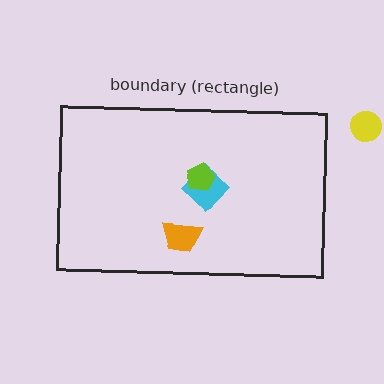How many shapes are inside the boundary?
3 inside, 1 outside.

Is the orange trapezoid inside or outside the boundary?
Inside.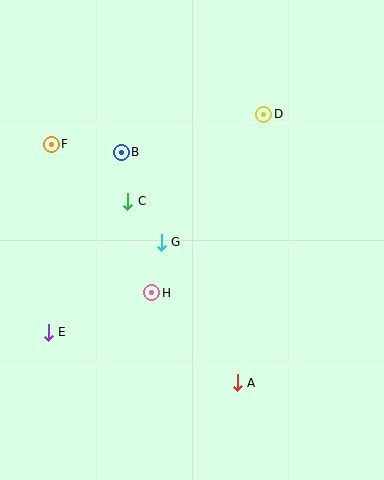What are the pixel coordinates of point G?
Point G is at (161, 242).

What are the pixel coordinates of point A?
Point A is at (237, 383).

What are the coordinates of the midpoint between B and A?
The midpoint between B and A is at (179, 268).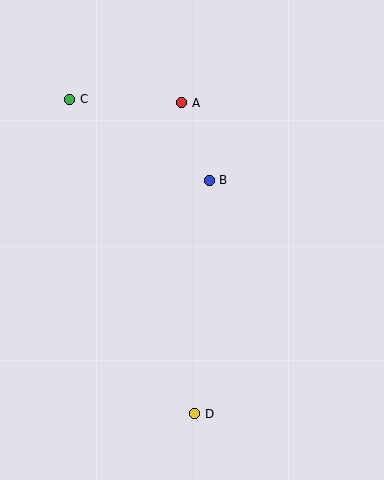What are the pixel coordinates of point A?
Point A is at (182, 103).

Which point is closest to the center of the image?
Point B at (209, 180) is closest to the center.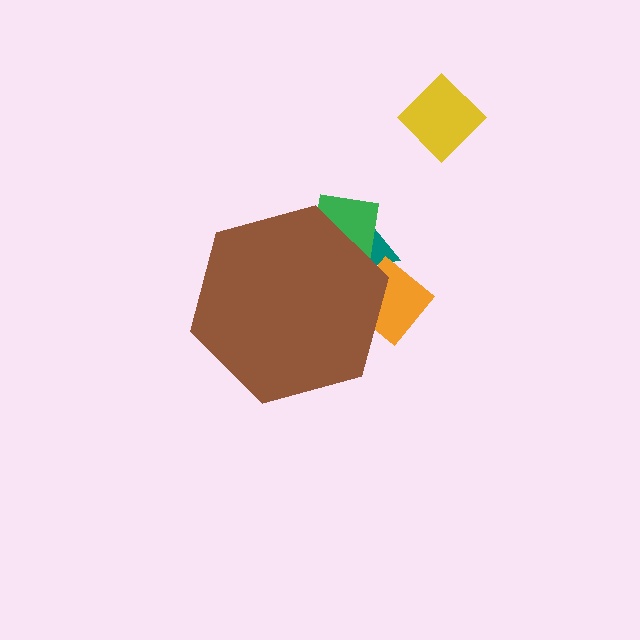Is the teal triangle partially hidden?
Yes, the teal triangle is partially hidden behind the brown hexagon.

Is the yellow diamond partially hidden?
No, the yellow diamond is fully visible.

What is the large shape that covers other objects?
A brown hexagon.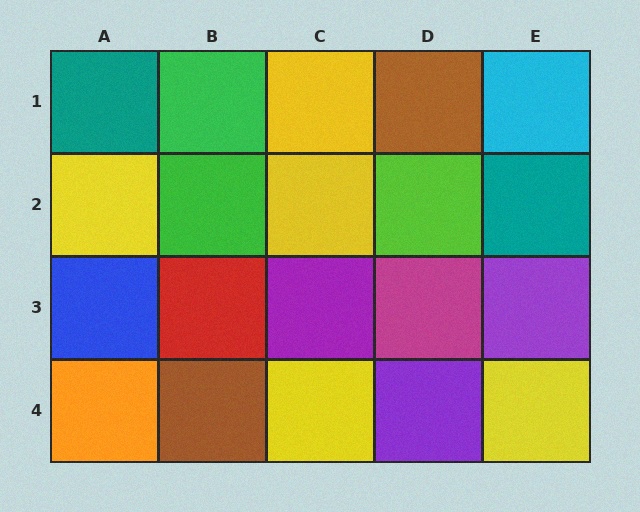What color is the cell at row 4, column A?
Orange.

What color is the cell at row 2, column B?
Green.